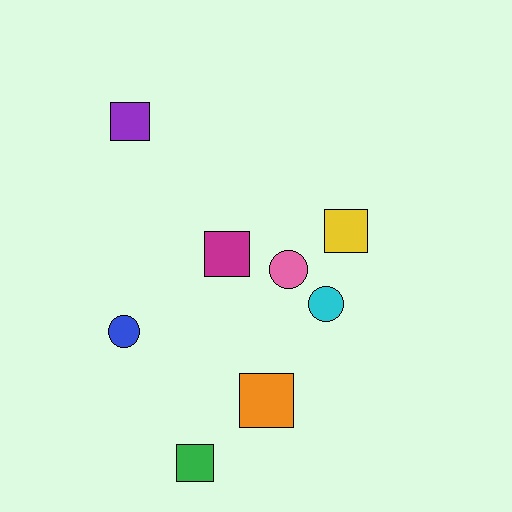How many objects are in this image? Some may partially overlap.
There are 8 objects.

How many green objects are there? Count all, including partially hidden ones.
There is 1 green object.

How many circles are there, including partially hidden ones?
There are 3 circles.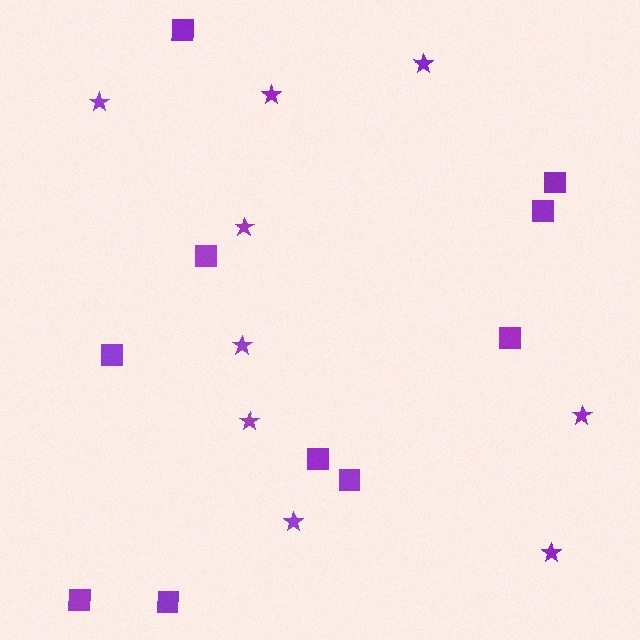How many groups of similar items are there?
There are 2 groups: one group of squares (10) and one group of stars (9).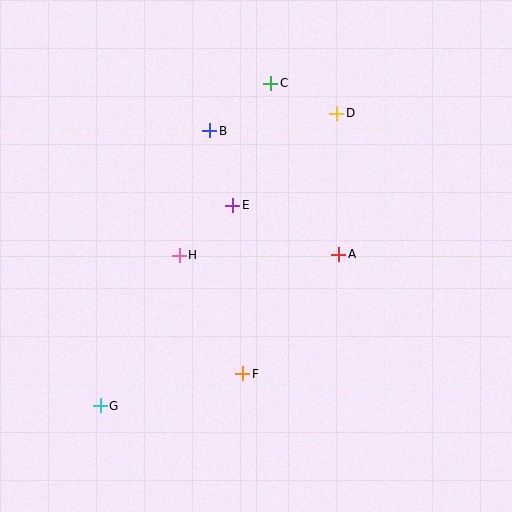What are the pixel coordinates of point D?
Point D is at (337, 113).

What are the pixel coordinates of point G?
Point G is at (100, 406).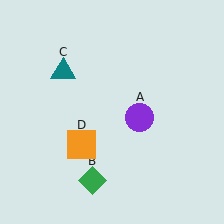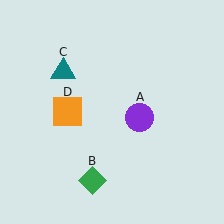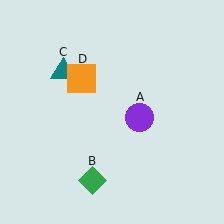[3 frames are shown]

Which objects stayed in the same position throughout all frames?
Purple circle (object A) and green diamond (object B) and teal triangle (object C) remained stationary.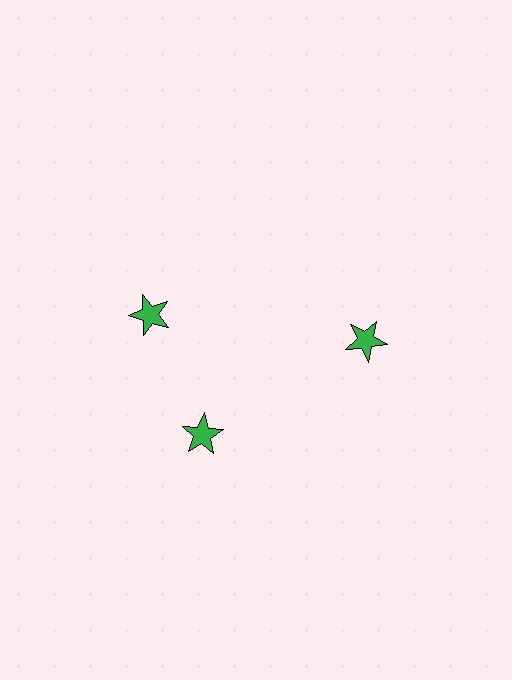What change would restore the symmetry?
The symmetry would be restored by rotating it back into even spacing with its neighbors so that all 3 stars sit at equal angles and equal distance from the center.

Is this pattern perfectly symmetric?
No. The 3 green stars are arranged in a ring, but one element near the 11 o'clock position is rotated out of alignment along the ring, breaking the 3-fold rotational symmetry.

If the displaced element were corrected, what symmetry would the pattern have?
It would have 3-fold rotational symmetry — the pattern would map onto itself every 120 degrees.